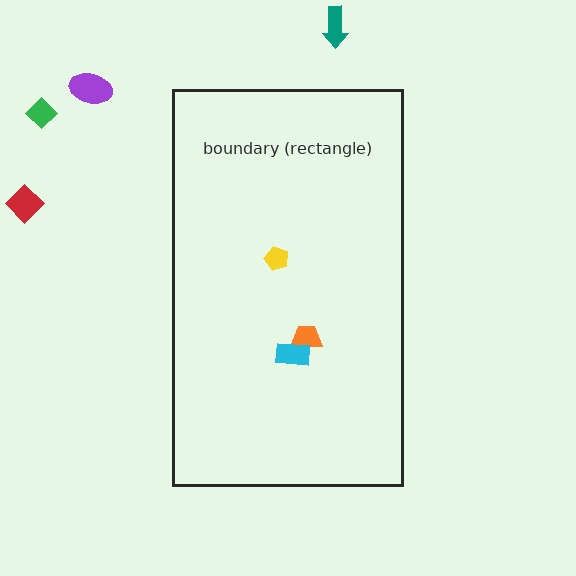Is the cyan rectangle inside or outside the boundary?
Inside.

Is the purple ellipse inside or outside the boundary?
Outside.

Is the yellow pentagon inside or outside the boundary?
Inside.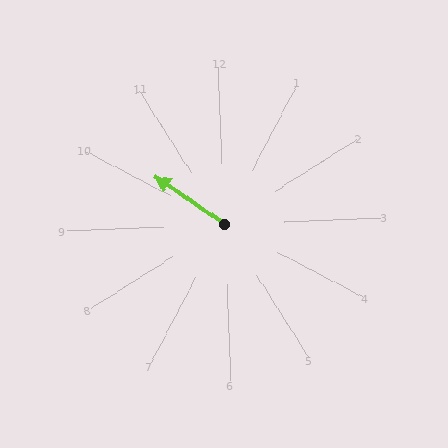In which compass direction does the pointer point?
Northwest.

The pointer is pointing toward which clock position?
Roughly 10 o'clock.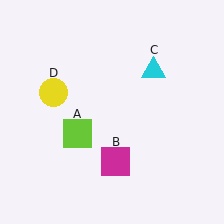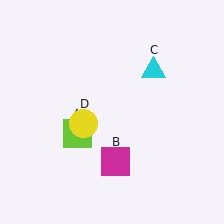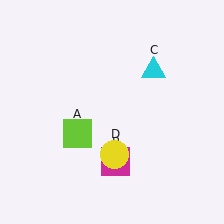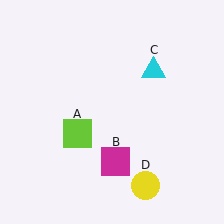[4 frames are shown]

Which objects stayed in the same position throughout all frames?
Lime square (object A) and magenta square (object B) and cyan triangle (object C) remained stationary.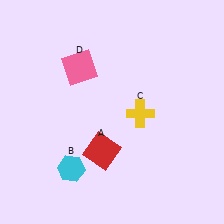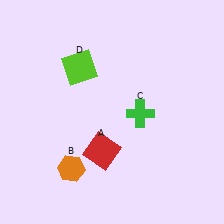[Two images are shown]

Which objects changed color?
B changed from cyan to orange. C changed from yellow to green. D changed from pink to lime.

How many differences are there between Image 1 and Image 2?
There are 3 differences between the two images.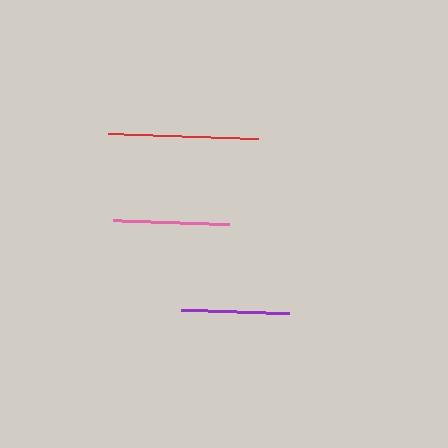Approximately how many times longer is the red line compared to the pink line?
The red line is approximately 1.3 times the length of the pink line.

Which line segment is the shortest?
The purple line is the shortest at approximately 108 pixels.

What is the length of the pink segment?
The pink segment is approximately 116 pixels long.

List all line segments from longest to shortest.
From longest to shortest: red, pink, purple.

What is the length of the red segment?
The red segment is approximately 149 pixels long.